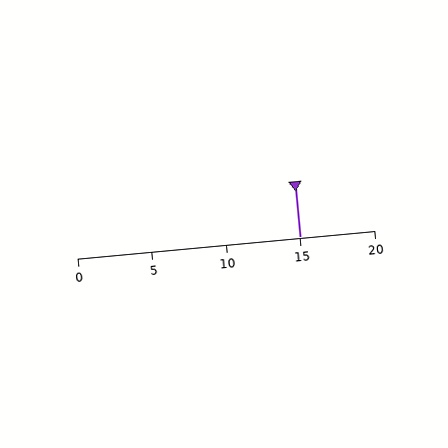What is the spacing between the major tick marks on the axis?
The major ticks are spaced 5 apart.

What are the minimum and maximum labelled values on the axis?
The axis runs from 0 to 20.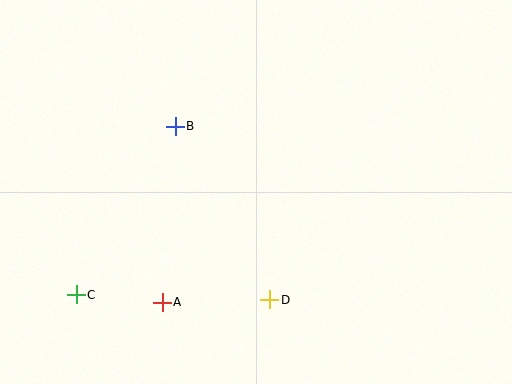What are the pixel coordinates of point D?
Point D is at (270, 300).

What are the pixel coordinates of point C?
Point C is at (76, 295).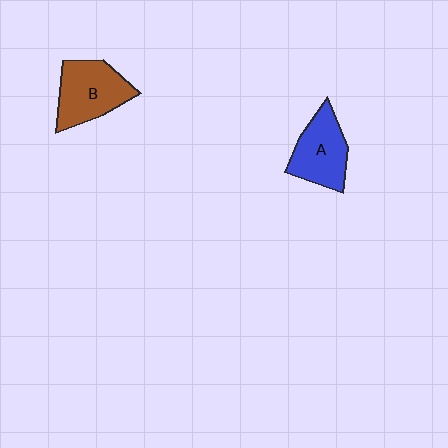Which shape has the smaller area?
Shape A (blue).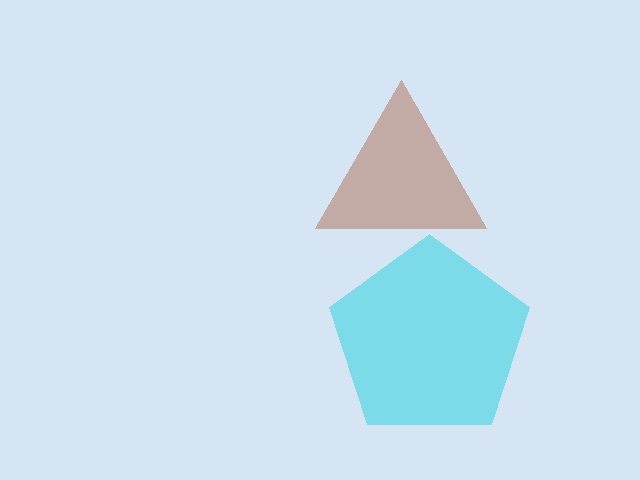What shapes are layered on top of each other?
The layered shapes are: a brown triangle, a cyan pentagon.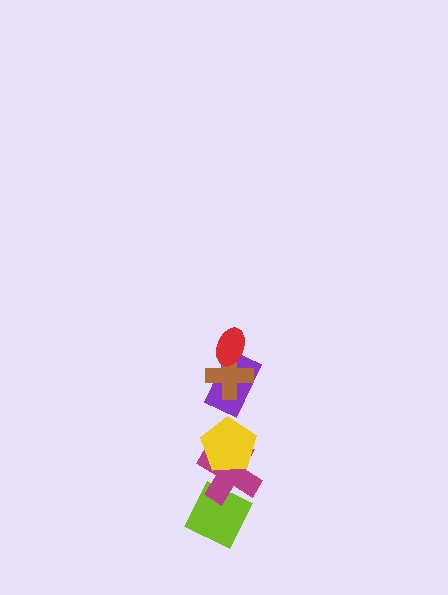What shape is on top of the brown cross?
The red ellipse is on top of the brown cross.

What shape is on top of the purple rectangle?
The brown cross is on top of the purple rectangle.